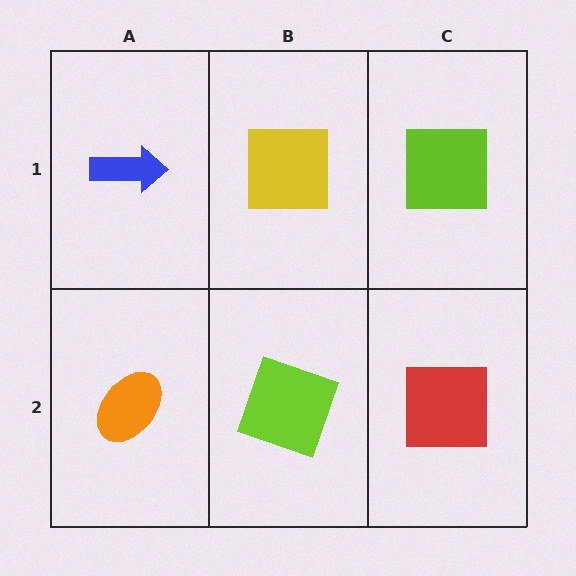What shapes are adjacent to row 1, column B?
A lime square (row 2, column B), a blue arrow (row 1, column A), a lime square (row 1, column C).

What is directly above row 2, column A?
A blue arrow.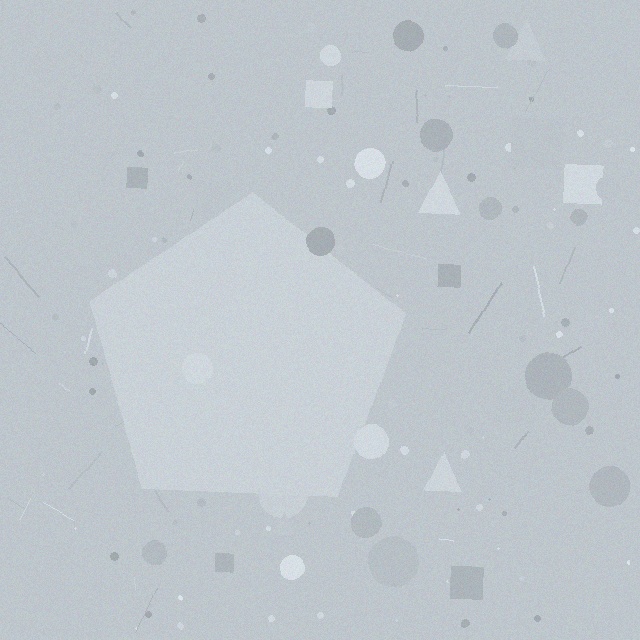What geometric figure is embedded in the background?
A pentagon is embedded in the background.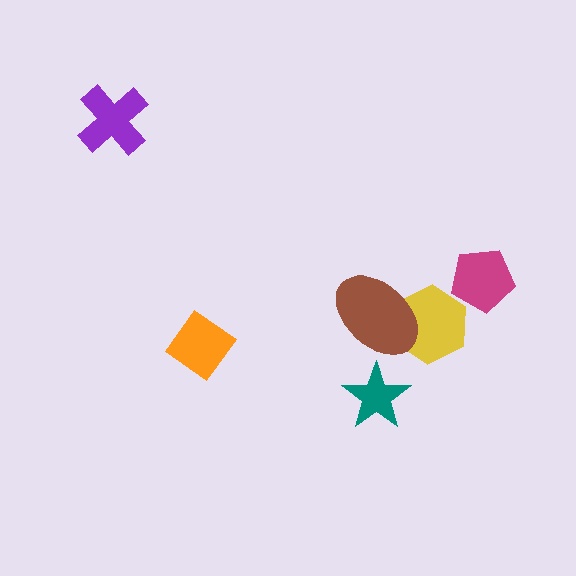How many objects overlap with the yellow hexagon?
1 object overlaps with the yellow hexagon.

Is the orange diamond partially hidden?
No, no other shape covers it.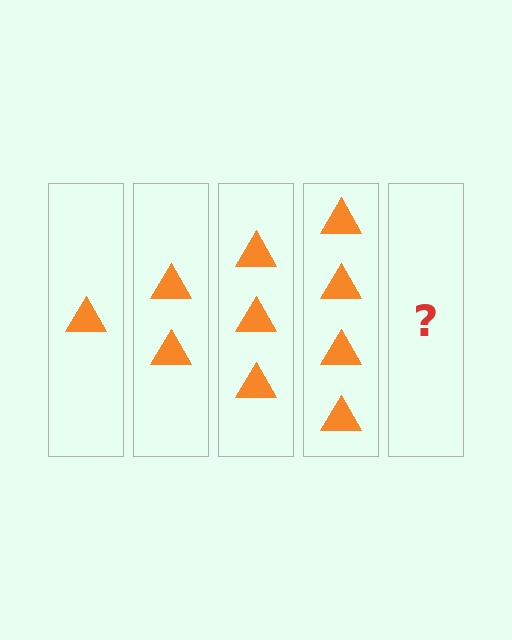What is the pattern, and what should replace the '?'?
The pattern is that each step adds one more triangle. The '?' should be 5 triangles.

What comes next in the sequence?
The next element should be 5 triangles.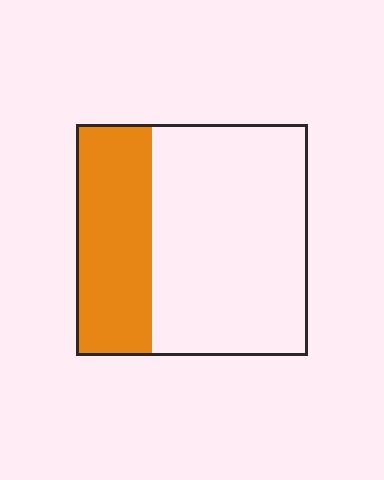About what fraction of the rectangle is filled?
About one third (1/3).